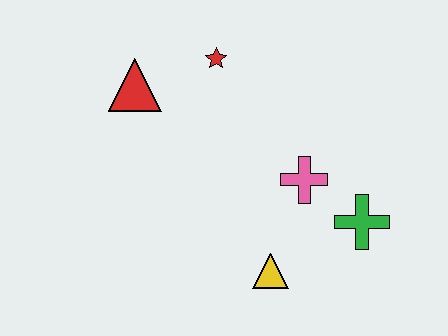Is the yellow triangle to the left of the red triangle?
No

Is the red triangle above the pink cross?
Yes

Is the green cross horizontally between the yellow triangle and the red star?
No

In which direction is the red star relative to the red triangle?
The red star is to the right of the red triangle.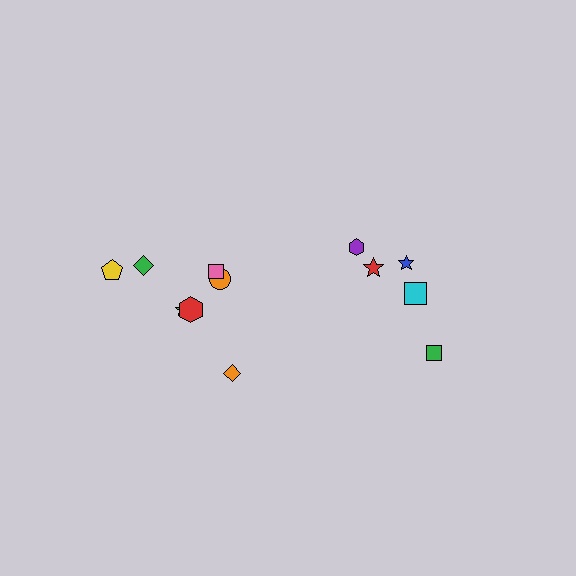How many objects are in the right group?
There are 5 objects.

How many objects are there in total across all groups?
There are 12 objects.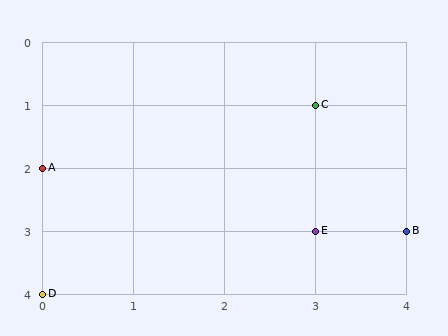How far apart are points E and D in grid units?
Points E and D are 3 columns and 1 row apart (about 3.2 grid units diagonally).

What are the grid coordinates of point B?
Point B is at grid coordinates (4, 3).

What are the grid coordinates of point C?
Point C is at grid coordinates (3, 1).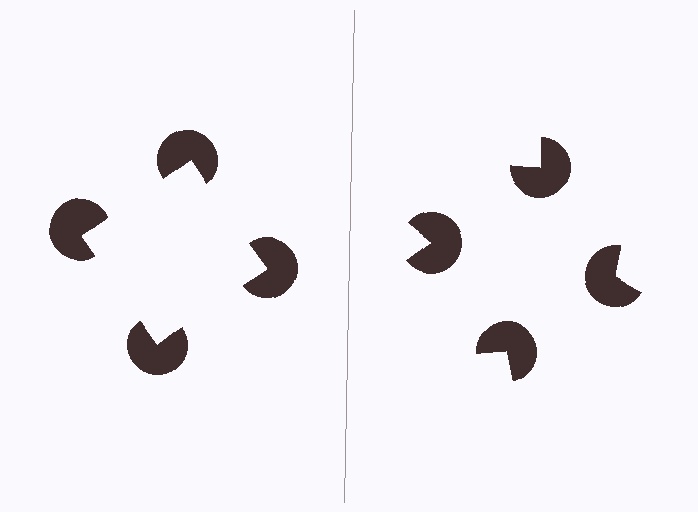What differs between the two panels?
The pac-man discs are positioned identically on both sides; only the wedge orientations differ. On the left they align to a square; on the right they are misaligned.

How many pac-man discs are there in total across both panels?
8 — 4 on each side.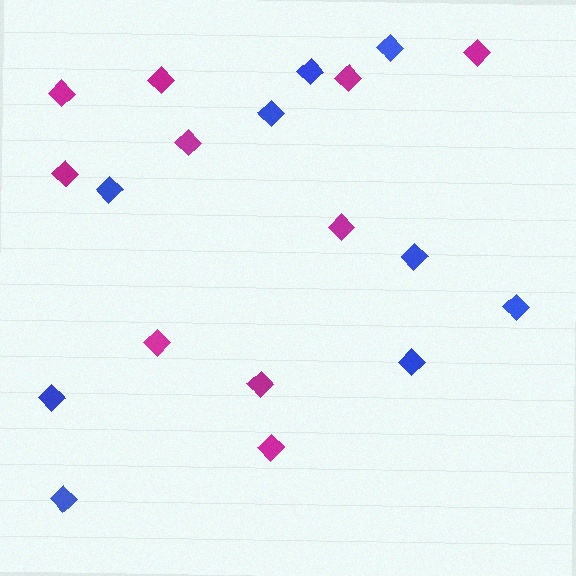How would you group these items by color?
There are 2 groups: one group of blue diamonds (9) and one group of magenta diamonds (10).